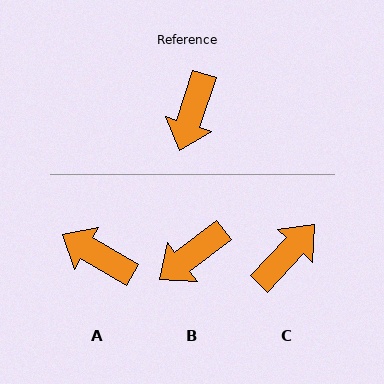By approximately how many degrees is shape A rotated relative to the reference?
Approximately 102 degrees clockwise.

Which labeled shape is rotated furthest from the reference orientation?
C, about 155 degrees away.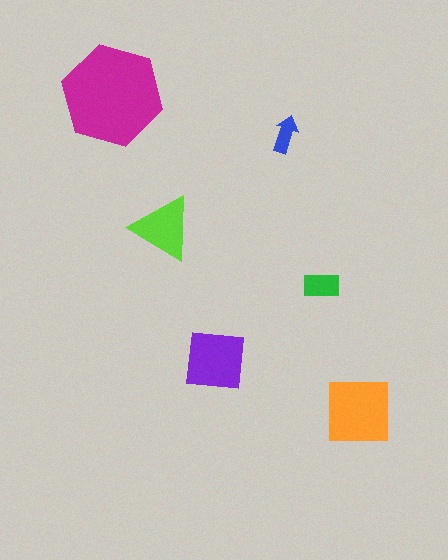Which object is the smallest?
The blue arrow.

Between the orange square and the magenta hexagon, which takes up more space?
The magenta hexagon.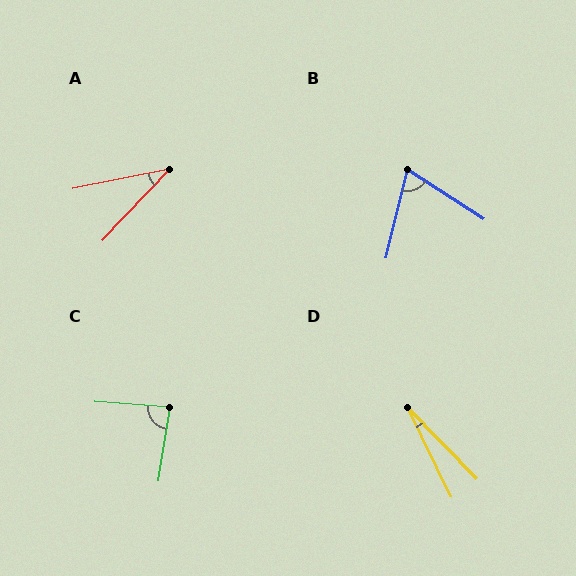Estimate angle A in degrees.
Approximately 35 degrees.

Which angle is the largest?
C, at approximately 86 degrees.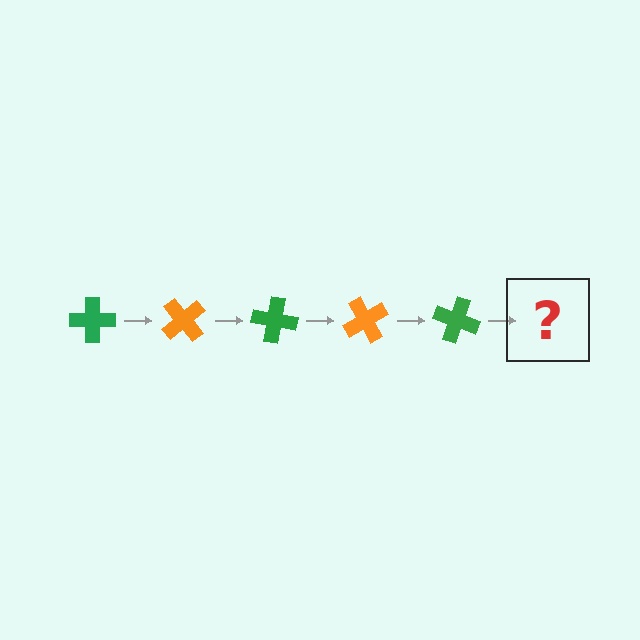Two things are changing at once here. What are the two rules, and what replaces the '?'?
The two rules are that it rotates 50 degrees each step and the color cycles through green and orange. The '?' should be an orange cross, rotated 250 degrees from the start.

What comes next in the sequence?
The next element should be an orange cross, rotated 250 degrees from the start.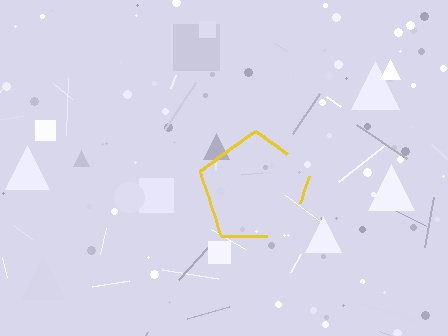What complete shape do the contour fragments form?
The contour fragments form a pentagon.